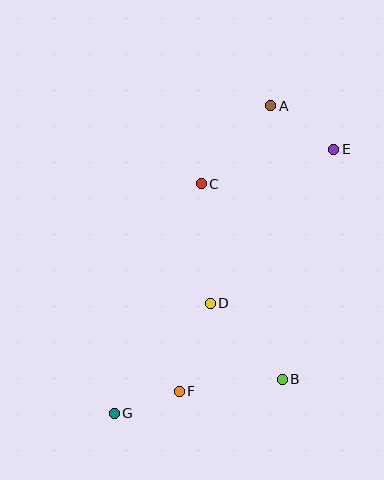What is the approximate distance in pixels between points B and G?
The distance between B and G is approximately 172 pixels.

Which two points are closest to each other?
Points F and G are closest to each other.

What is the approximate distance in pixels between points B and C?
The distance between B and C is approximately 212 pixels.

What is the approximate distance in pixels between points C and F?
The distance between C and F is approximately 209 pixels.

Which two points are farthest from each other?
Points A and G are farthest from each other.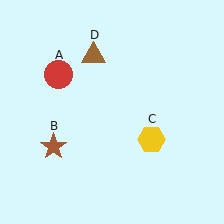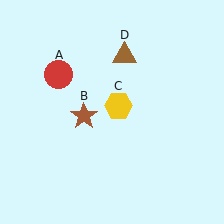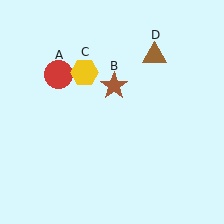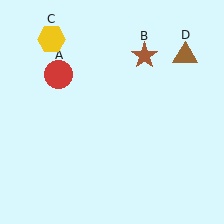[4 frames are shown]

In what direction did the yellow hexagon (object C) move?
The yellow hexagon (object C) moved up and to the left.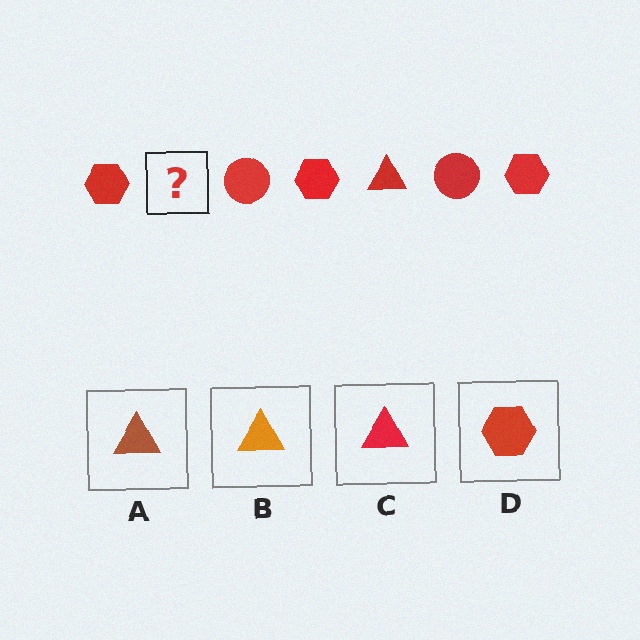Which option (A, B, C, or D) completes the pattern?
C.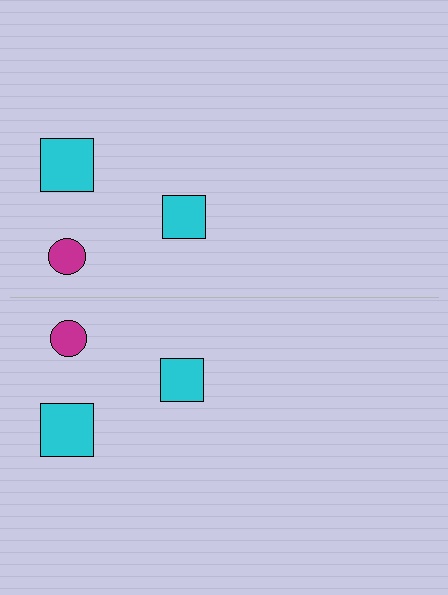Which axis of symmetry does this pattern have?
The pattern has a horizontal axis of symmetry running through the center of the image.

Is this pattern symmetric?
Yes, this pattern has bilateral (reflection) symmetry.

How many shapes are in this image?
There are 6 shapes in this image.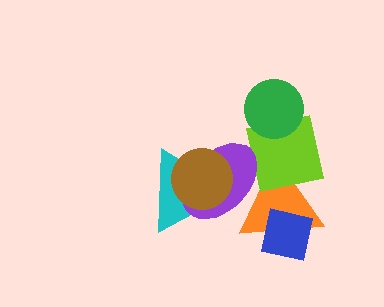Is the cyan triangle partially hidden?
Yes, it is partially covered by another shape.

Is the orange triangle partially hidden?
Yes, it is partially covered by another shape.